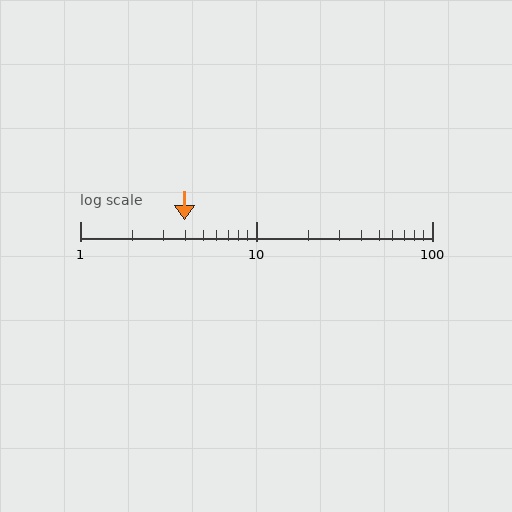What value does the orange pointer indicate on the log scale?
The pointer indicates approximately 3.9.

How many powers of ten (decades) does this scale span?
The scale spans 2 decades, from 1 to 100.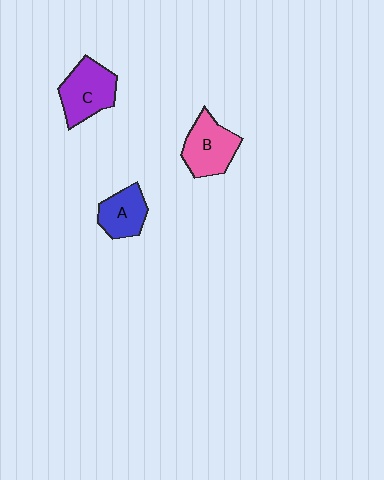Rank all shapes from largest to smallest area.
From largest to smallest: C (purple), B (pink), A (blue).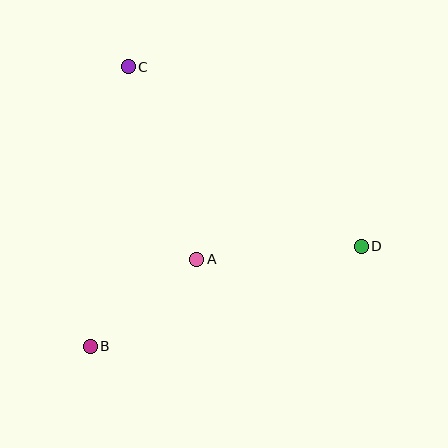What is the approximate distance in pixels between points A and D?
The distance between A and D is approximately 165 pixels.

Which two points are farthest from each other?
Points C and D are farthest from each other.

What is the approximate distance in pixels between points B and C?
The distance between B and C is approximately 282 pixels.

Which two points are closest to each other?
Points A and B are closest to each other.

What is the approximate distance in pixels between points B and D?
The distance between B and D is approximately 289 pixels.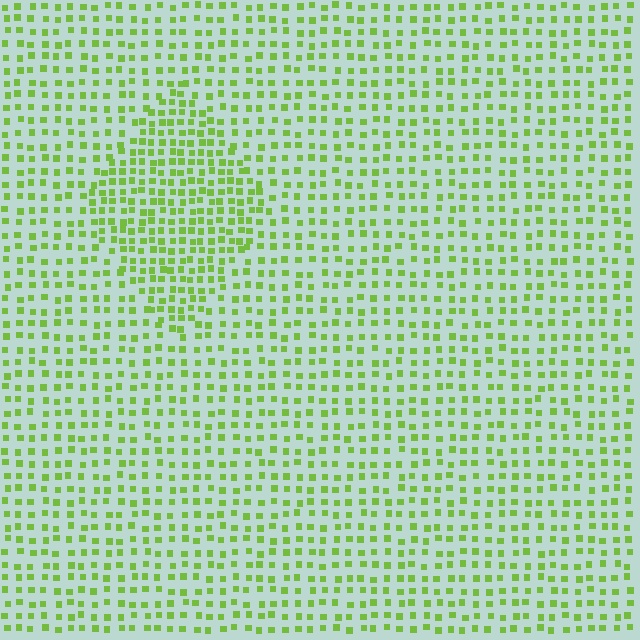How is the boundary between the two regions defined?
The boundary is defined by a change in element density (approximately 1.7x ratio). All elements are the same color, size, and shape.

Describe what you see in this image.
The image contains small lime elements arranged at two different densities. A diamond-shaped region is visible where the elements are more densely packed than the surrounding area.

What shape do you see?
I see a diamond.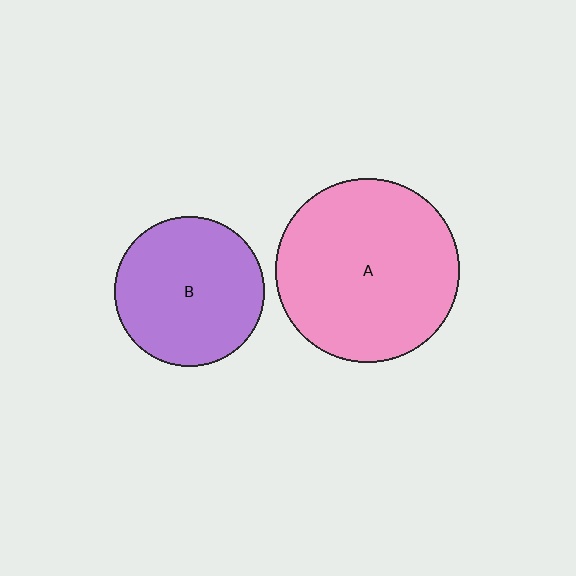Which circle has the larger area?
Circle A (pink).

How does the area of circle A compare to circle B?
Approximately 1.5 times.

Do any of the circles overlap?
No, none of the circles overlap.